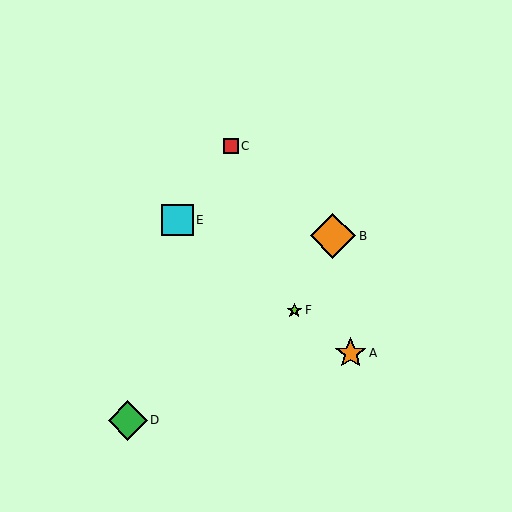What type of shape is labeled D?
Shape D is a green diamond.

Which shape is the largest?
The orange diamond (labeled B) is the largest.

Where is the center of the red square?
The center of the red square is at (231, 146).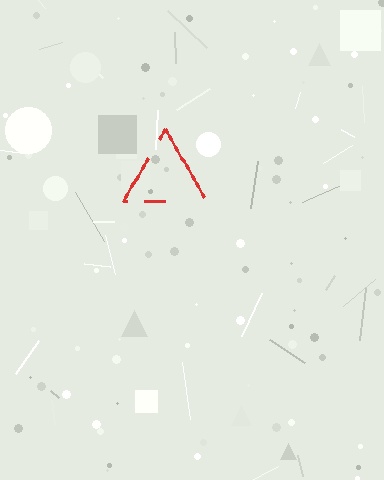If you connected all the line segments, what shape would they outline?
They would outline a triangle.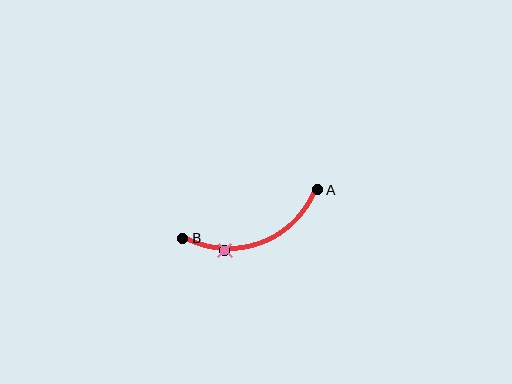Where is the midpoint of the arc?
The arc midpoint is the point on the curve farthest from the straight line joining A and B. It sits below that line.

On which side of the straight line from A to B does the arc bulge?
The arc bulges below the straight line connecting A and B.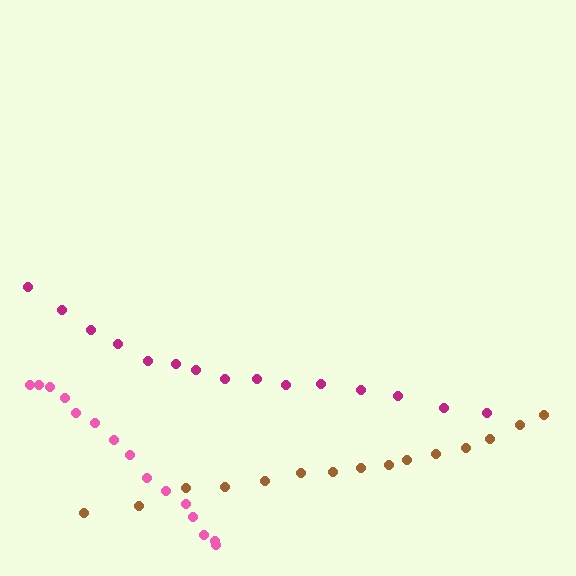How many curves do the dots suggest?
There are 3 distinct paths.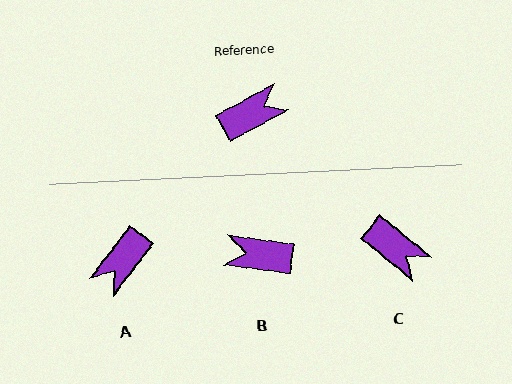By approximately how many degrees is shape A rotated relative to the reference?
Approximately 155 degrees clockwise.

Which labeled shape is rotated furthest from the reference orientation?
A, about 155 degrees away.